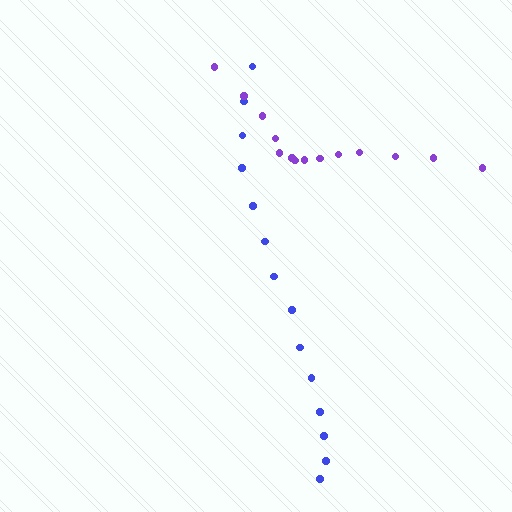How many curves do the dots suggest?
There are 2 distinct paths.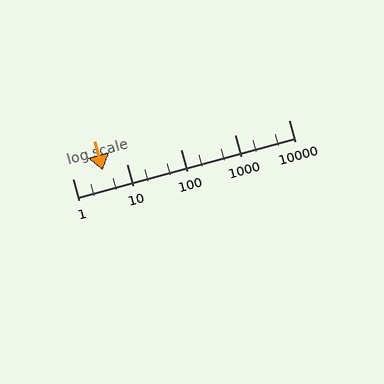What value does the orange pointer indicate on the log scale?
The pointer indicates approximately 3.7.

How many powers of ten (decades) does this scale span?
The scale spans 4 decades, from 1 to 10000.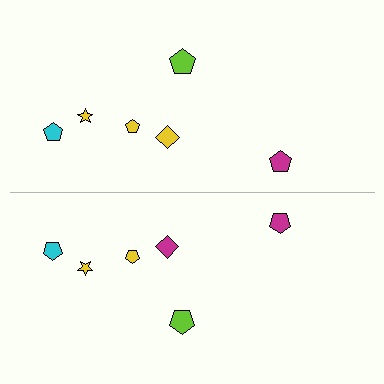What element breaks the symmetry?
The magenta diamond on the bottom side breaks the symmetry — its mirror counterpart is yellow.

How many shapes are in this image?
There are 12 shapes in this image.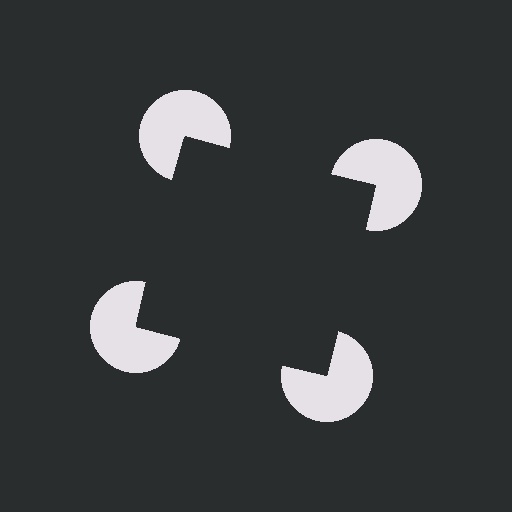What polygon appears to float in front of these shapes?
An illusory square — its edges are inferred from the aligned wedge cuts in the pac-man discs, not physically drawn.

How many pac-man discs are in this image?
There are 4 — one at each vertex of the illusory square.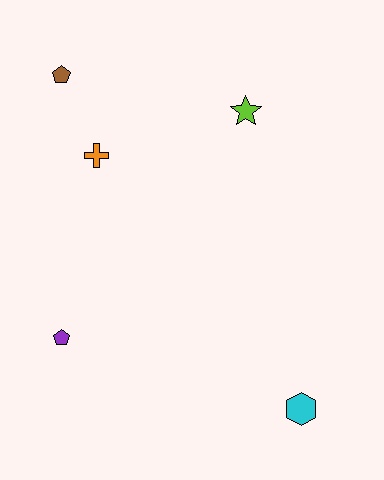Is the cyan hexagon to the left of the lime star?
No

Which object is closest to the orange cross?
The brown pentagon is closest to the orange cross.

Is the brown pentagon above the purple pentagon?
Yes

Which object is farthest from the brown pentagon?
The cyan hexagon is farthest from the brown pentagon.